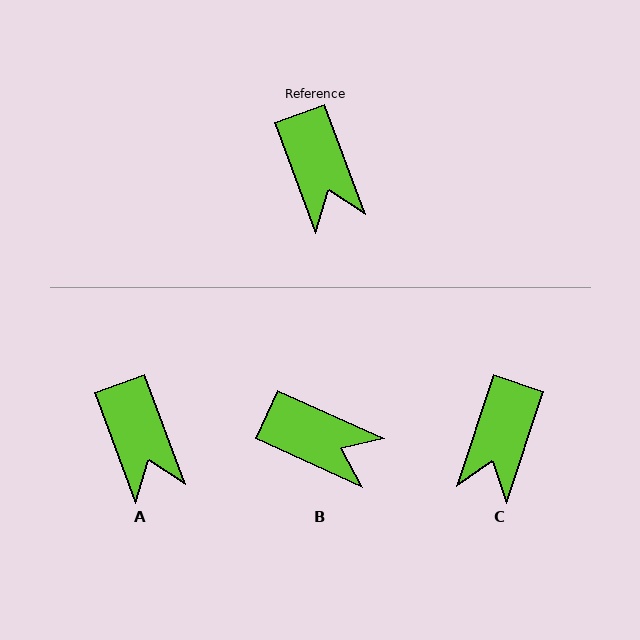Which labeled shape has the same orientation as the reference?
A.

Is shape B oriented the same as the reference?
No, it is off by about 45 degrees.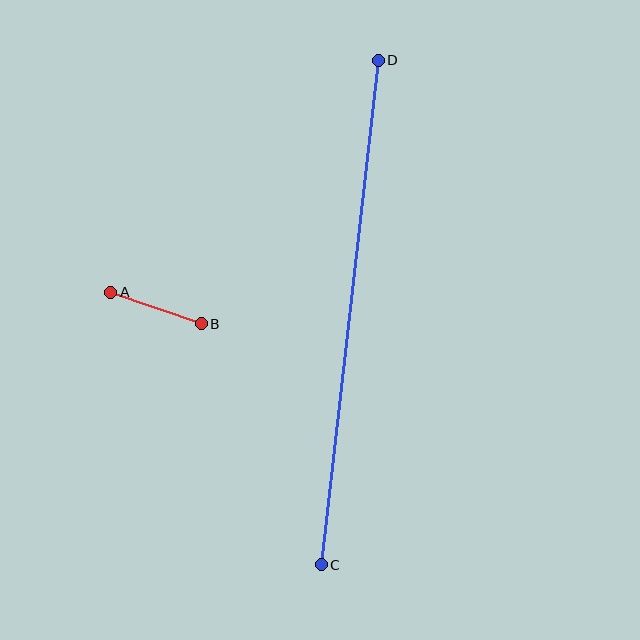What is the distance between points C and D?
The distance is approximately 508 pixels.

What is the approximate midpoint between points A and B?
The midpoint is at approximately (156, 308) pixels.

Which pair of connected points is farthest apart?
Points C and D are farthest apart.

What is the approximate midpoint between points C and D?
The midpoint is at approximately (350, 313) pixels.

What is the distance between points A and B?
The distance is approximately 95 pixels.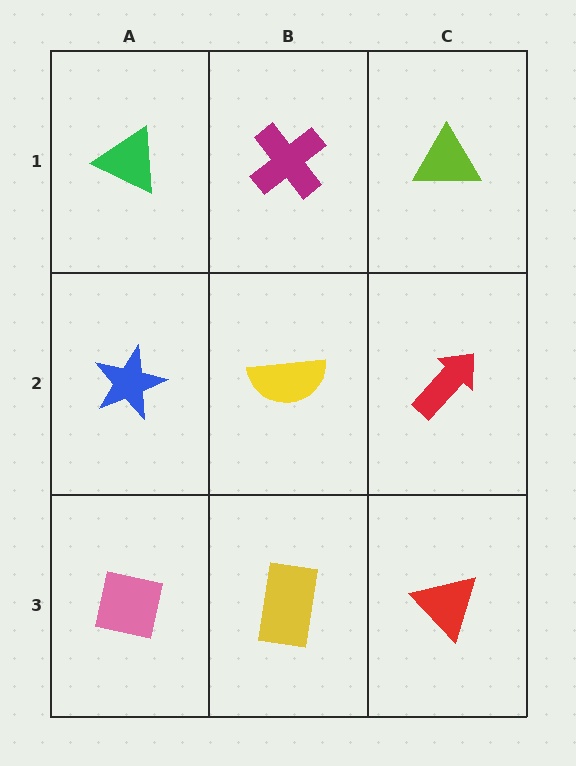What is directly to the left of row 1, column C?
A magenta cross.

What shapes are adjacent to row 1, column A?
A blue star (row 2, column A), a magenta cross (row 1, column B).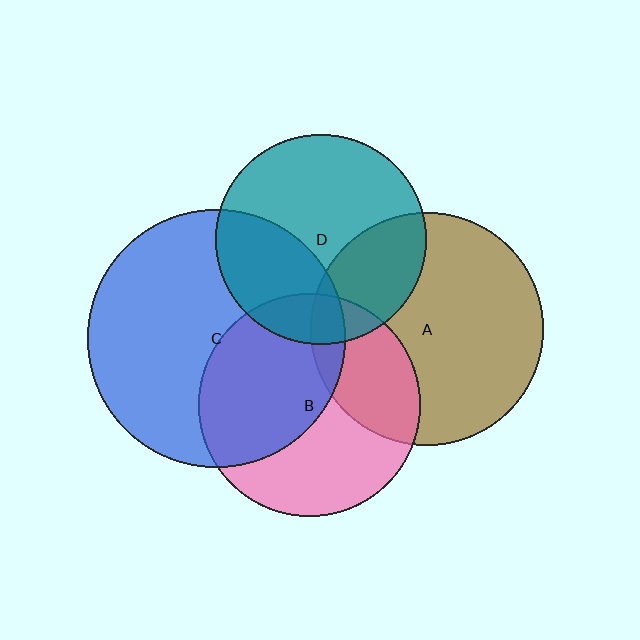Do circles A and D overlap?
Yes.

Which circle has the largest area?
Circle C (blue).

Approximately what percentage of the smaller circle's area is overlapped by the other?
Approximately 30%.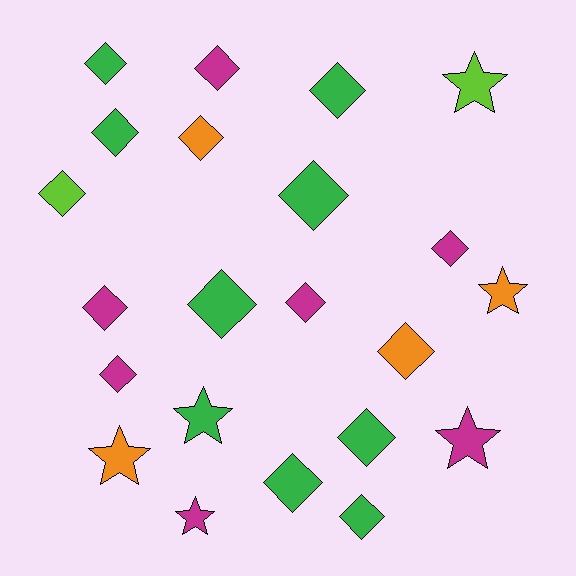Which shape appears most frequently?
Diamond, with 16 objects.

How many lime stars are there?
There is 1 lime star.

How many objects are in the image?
There are 22 objects.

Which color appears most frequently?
Green, with 9 objects.